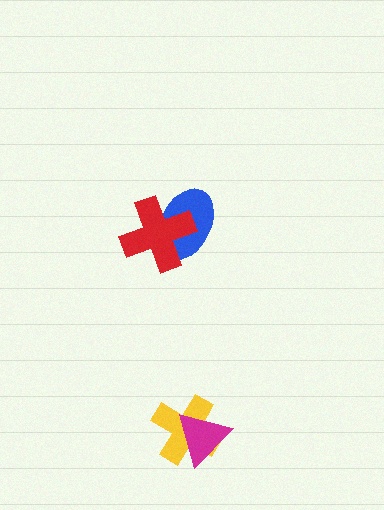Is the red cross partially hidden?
No, no other shape covers it.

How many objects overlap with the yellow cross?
1 object overlaps with the yellow cross.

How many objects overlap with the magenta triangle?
1 object overlaps with the magenta triangle.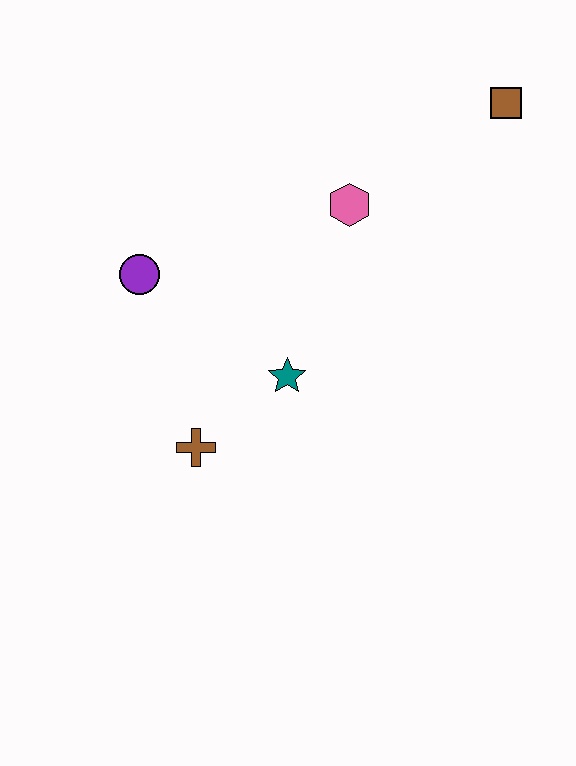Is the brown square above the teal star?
Yes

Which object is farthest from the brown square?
The brown cross is farthest from the brown square.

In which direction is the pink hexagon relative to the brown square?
The pink hexagon is to the left of the brown square.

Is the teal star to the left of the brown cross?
No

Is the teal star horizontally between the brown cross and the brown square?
Yes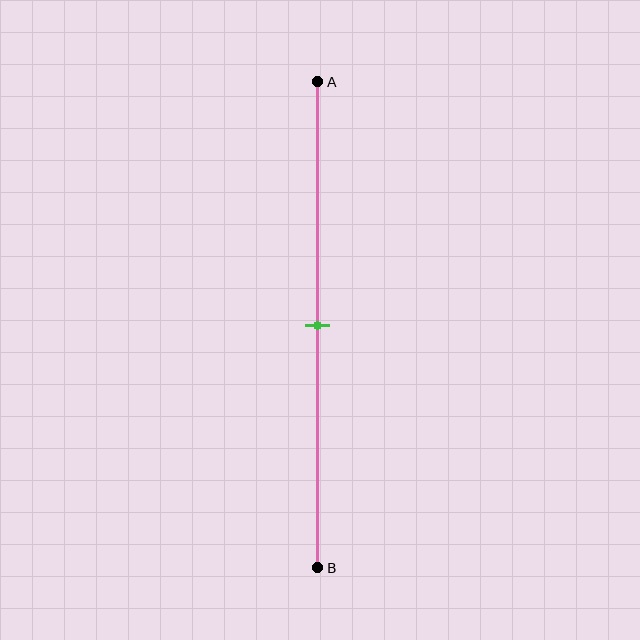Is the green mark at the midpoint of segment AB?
Yes, the mark is approximately at the midpoint.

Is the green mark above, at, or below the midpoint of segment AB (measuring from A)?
The green mark is approximately at the midpoint of segment AB.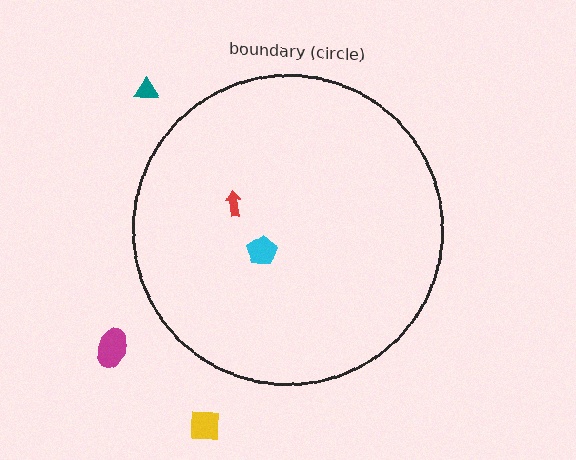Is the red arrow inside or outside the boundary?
Inside.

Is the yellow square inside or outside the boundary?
Outside.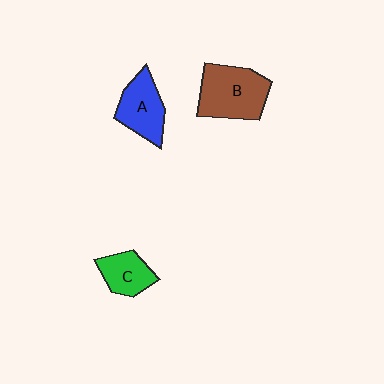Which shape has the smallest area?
Shape C (green).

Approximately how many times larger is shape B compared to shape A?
Approximately 1.3 times.